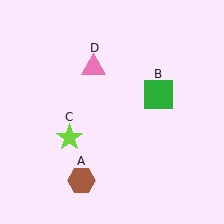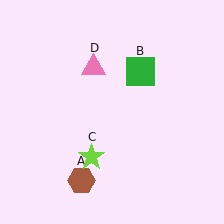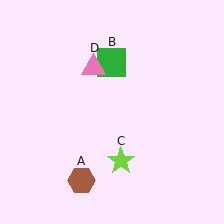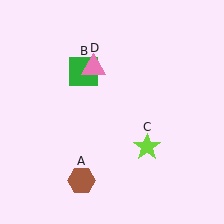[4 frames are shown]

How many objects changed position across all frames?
2 objects changed position: green square (object B), lime star (object C).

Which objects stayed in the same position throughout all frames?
Brown hexagon (object A) and pink triangle (object D) remained stationary.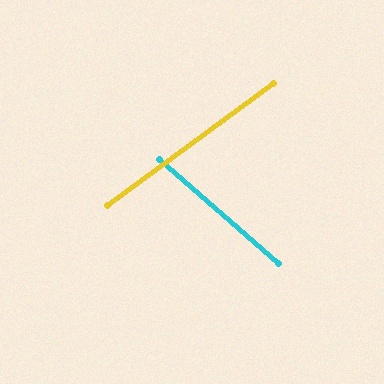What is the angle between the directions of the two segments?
Approximately 77 degrees.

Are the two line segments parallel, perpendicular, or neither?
Neither parallel nor perpendicular — they differ by about 77°.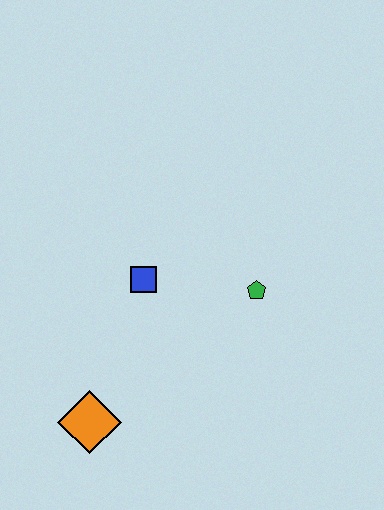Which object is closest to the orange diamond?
The blue square is closest to the orange diamond.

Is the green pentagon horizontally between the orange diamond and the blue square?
No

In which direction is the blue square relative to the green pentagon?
The blue square is to the left of the green pentagon.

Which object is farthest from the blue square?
The orange diamond is farthest from the blue square.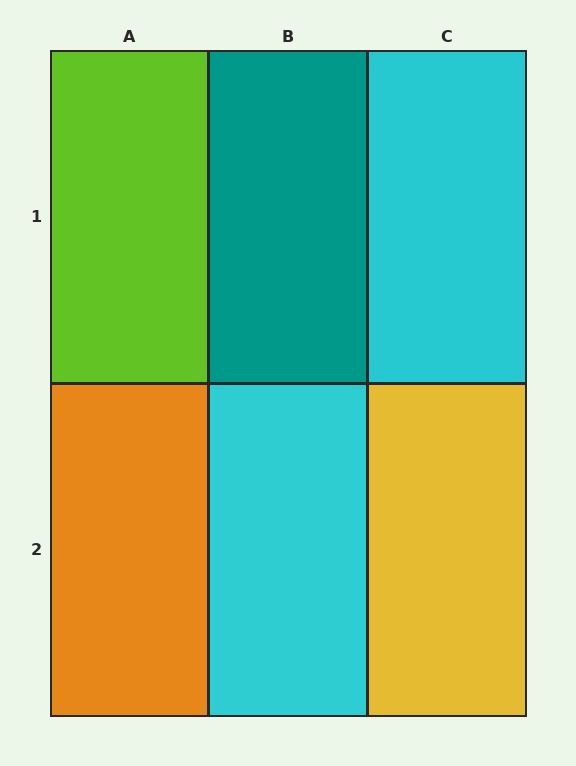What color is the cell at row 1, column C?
Cyan.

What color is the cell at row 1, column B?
Teal.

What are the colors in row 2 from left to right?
Orange, cyan, yellow.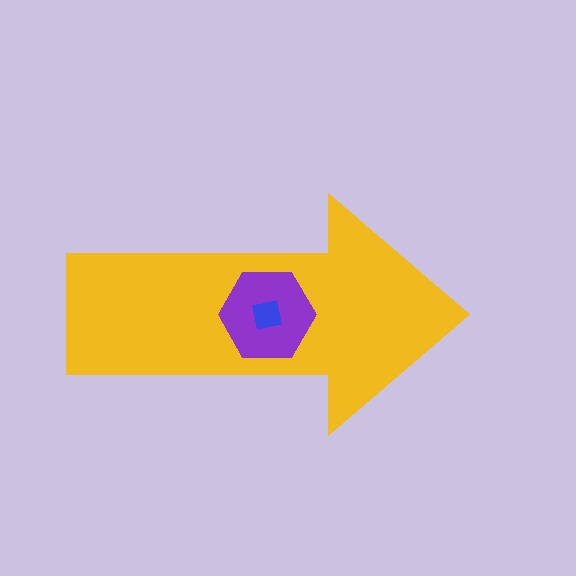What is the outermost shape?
The yellow arrow.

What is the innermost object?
The blue square.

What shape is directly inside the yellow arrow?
The purple hexagon.